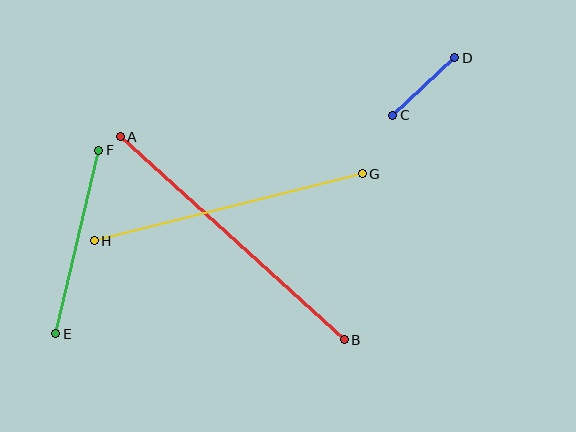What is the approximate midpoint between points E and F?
The midpoint is at approximately (77, 242) pixels.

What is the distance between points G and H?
The distance is approximately 276 pixels.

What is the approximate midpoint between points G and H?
The midpoint is at approximately (228, 207) pixels.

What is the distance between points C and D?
The distance is approximately 85 pixels.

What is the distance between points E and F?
The distance is approximately 188 pixels.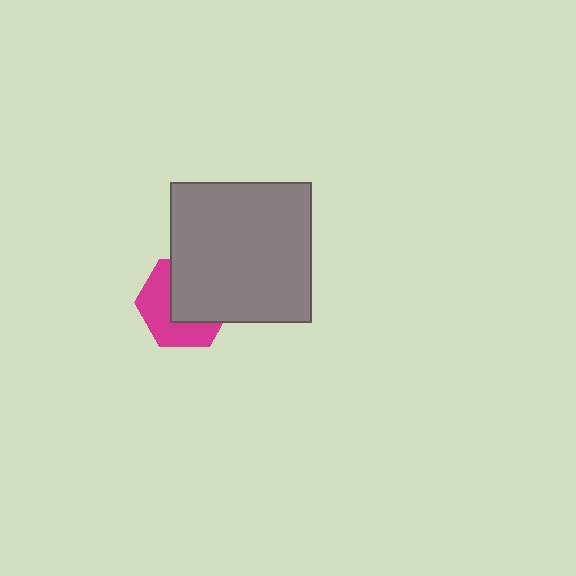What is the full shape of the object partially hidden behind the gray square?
The partially hidden object is a magenta hexagon.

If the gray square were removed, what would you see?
You would see the complete magenta hexagon.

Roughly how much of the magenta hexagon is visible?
About half of it is visible (roughly 47%).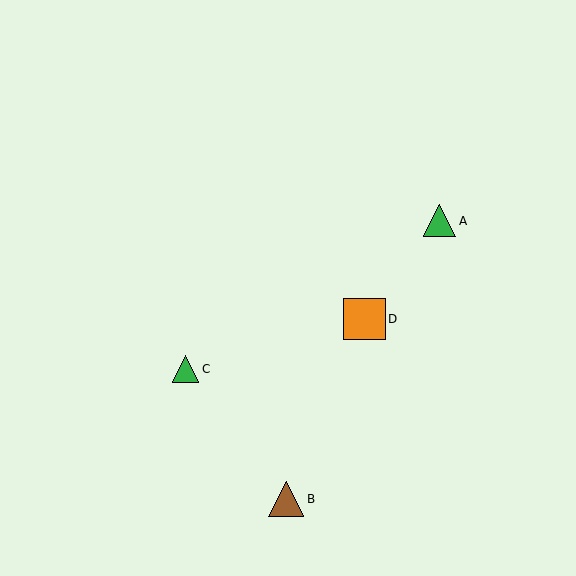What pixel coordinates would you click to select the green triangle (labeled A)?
Click at (440, 221) to select the green triangle A.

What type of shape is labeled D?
Shape D is an orange square.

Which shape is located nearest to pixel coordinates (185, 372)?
The green triangle (labeled C) at (186, 369) is nearest to that location.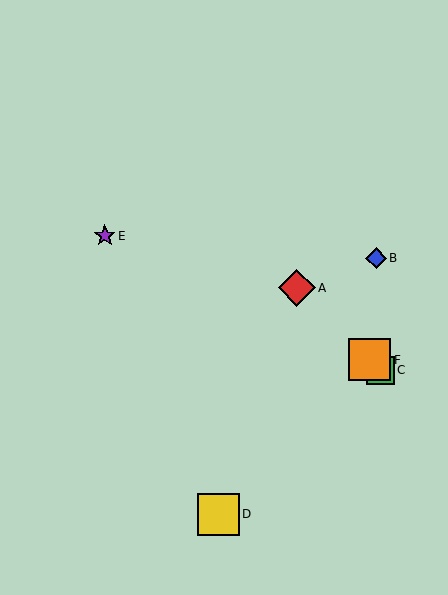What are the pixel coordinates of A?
Object A is at (297, 288).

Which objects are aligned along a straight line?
Objects A, C, F are aligned along a straight line.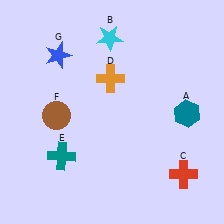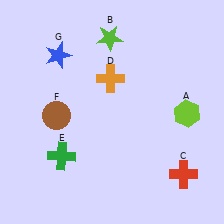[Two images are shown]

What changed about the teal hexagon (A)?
In Image 1, A is teal. In Image 2, it changed to lime.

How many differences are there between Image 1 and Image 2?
There are 3 differences between the two images.